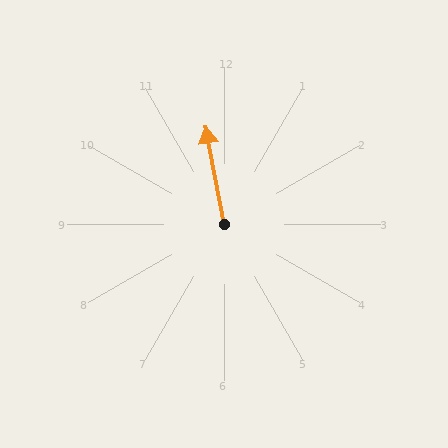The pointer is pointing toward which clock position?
Roughly 12 o'clock.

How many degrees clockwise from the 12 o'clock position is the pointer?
Approximately 349 degrees.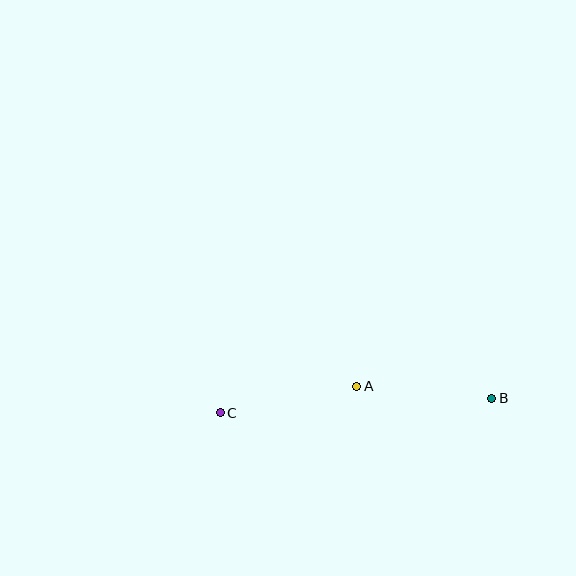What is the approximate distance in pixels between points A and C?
The distance between A and C is approximately 139 pixels.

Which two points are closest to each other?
Points A and B are closest to each other.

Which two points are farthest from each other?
Points B and C are farthest from each other.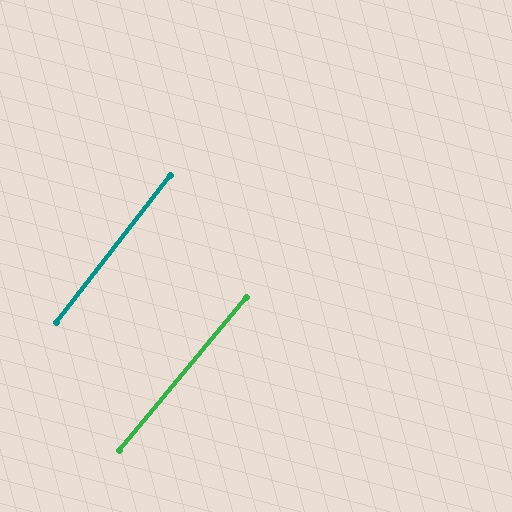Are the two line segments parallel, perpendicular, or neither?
Parallel — their directions differ by only 1.8°.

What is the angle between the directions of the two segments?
Approximately 2 degrees.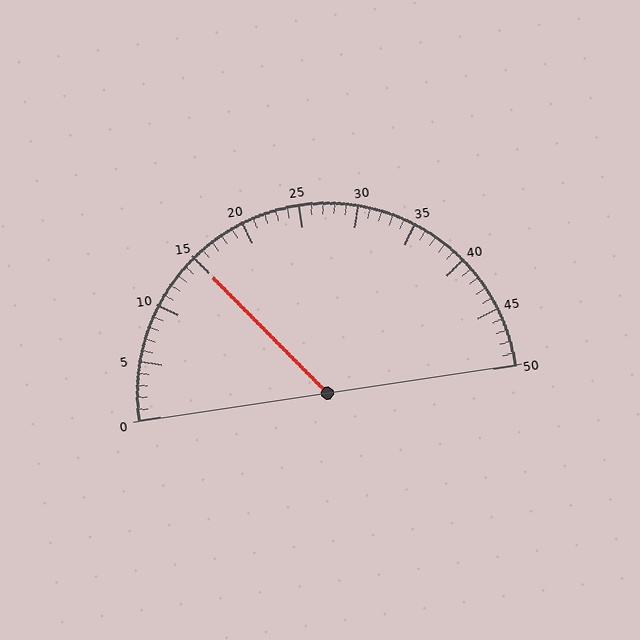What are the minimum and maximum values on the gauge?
The gauge ranges from 0 to 50.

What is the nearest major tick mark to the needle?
The nearest major tick mark is 15.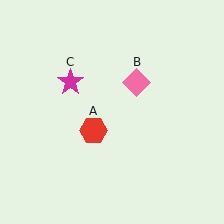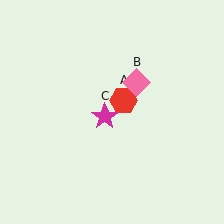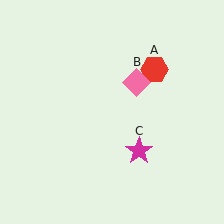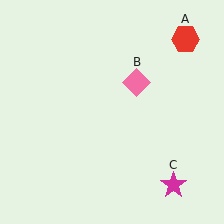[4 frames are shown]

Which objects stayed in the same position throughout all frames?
Pink diamond (object B) remained stationary.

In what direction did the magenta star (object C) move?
The magenta star (object C) moved down and to the right.